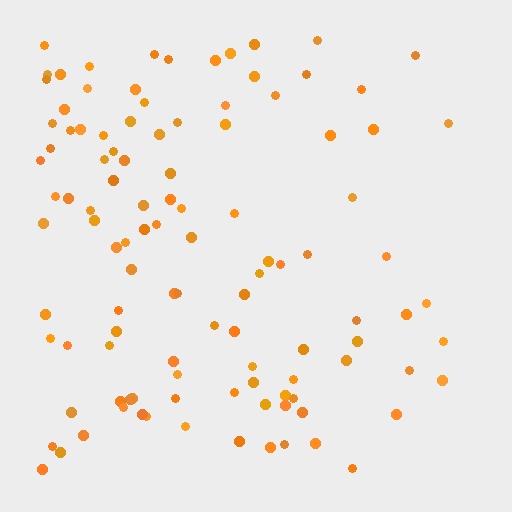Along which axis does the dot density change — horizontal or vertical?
Horizontal.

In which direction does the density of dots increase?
From right to left, with the left side densest.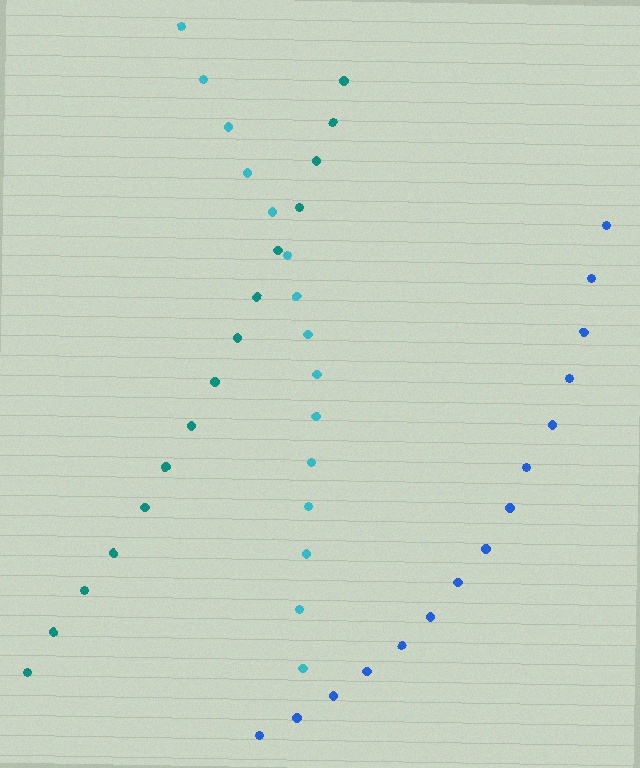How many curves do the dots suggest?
There are 3 distinct paths.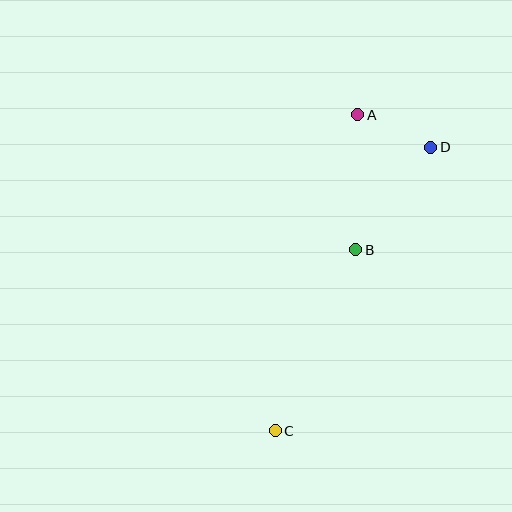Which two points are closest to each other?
Points A and D are closest to each other.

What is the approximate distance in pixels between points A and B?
The distance between A and B is approximately 135 pixels.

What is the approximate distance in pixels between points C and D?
The distance between C and D is approximately 323 pixels.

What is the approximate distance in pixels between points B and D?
The distance between B and D is approximately 127 pixels.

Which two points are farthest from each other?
Points A and C are farthest from each other.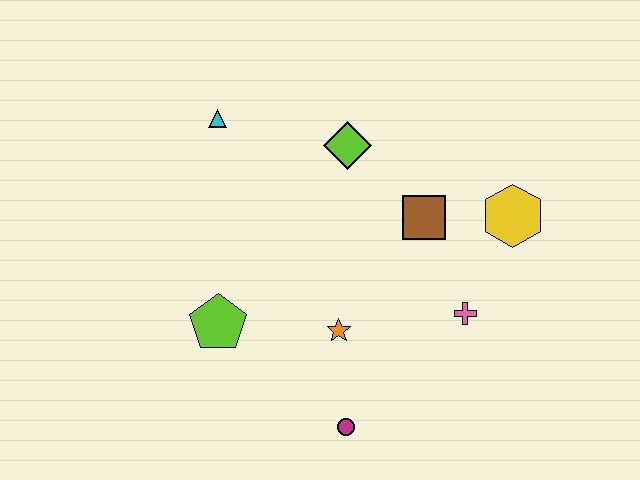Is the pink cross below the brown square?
Yes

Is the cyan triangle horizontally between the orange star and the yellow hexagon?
No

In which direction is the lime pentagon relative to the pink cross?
The lime pentagon is to the left of the pink cross.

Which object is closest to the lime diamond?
The brown square is closest to the lime diamond.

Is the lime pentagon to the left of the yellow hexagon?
Yes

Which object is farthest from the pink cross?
The cyan triangle is farthest from the pink cross.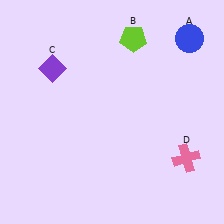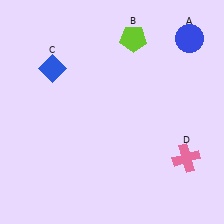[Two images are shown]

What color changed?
The diamond (C) changed from purple in Image 1 to blue in Image 2.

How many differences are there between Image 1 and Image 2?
There is 1 difference between the two images.